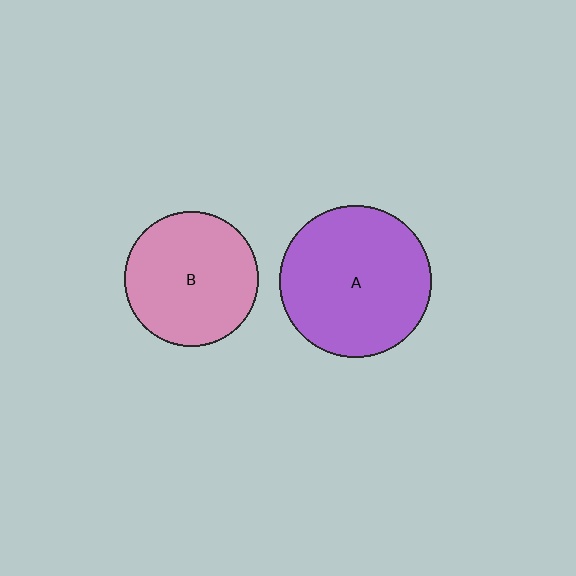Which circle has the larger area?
Circle A (purple).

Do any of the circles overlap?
No, none of the circles overlap.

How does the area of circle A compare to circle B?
Approximately 1.3 times.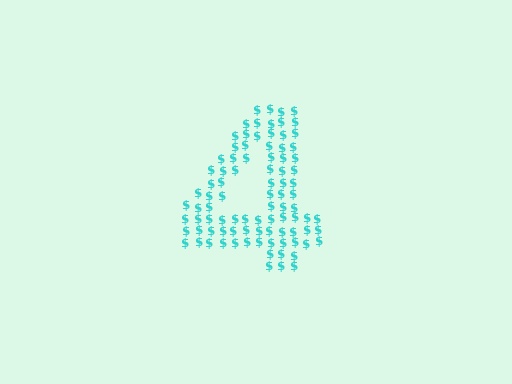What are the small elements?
The small elements are dollar signs.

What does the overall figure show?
The overall figure shows the digit 4.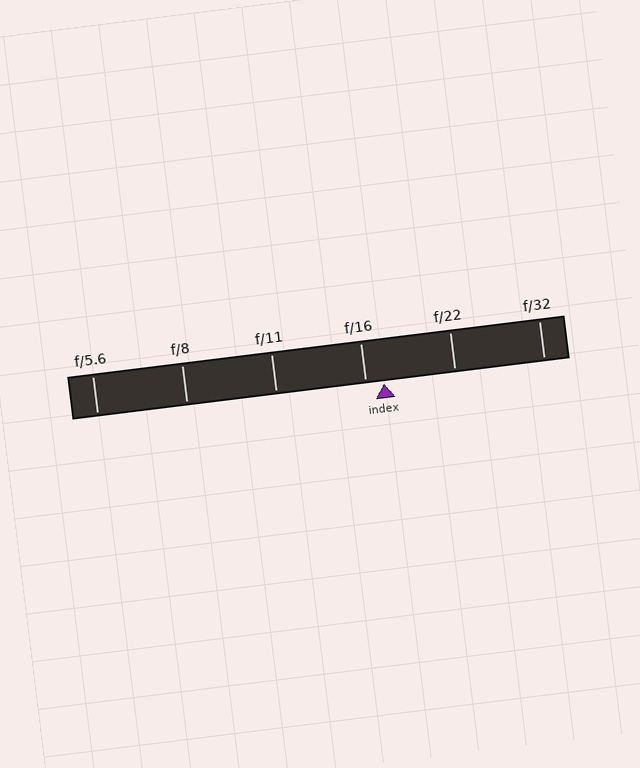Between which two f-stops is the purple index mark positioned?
The index mark is between f/16 and f/22.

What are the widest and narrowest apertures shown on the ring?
The widest aperture shown is f/5.6 and the narrowest is f/32.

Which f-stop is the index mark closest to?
The index mark is closest to f/16.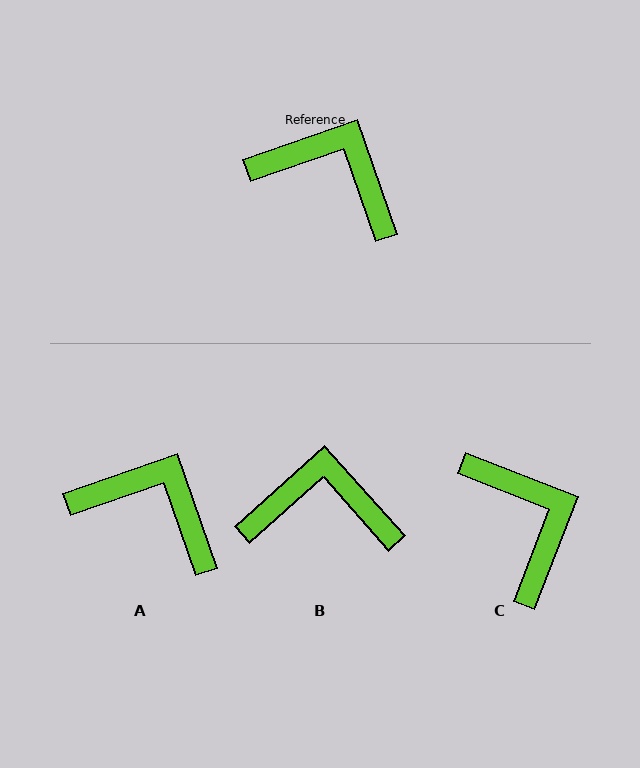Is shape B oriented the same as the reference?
No, it is off by about 23 degrees.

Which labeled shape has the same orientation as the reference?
A.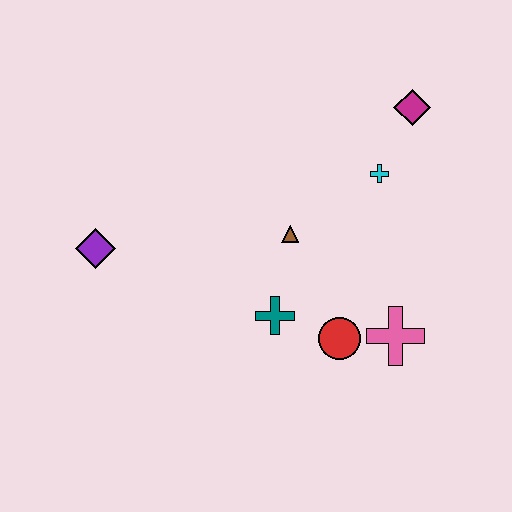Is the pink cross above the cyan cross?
No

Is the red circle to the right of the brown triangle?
Yes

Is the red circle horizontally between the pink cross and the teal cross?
Yes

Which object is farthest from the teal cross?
The magenta diamond is farthest from the teal cross.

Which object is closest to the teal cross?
The red circle is closest to the teal cross.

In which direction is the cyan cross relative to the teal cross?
The cyan cross is above the teal cross.